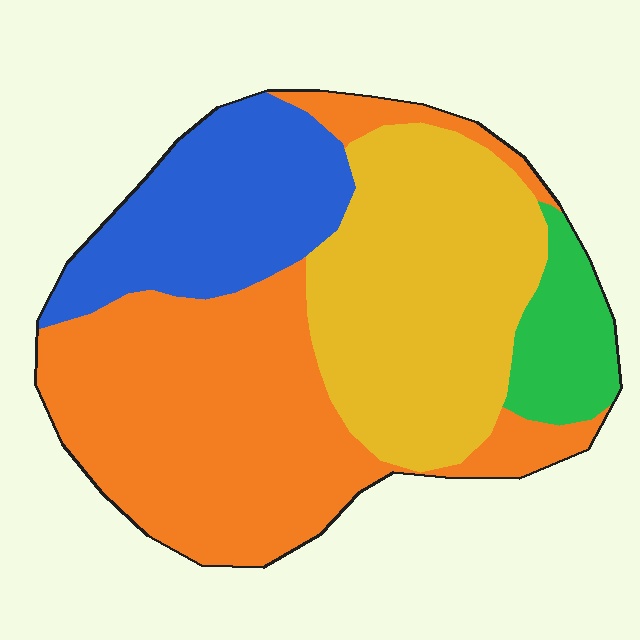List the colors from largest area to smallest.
From largest to smallest: orange, yellow, blue, green.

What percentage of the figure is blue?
Blue takes up less than a quarter of the figure.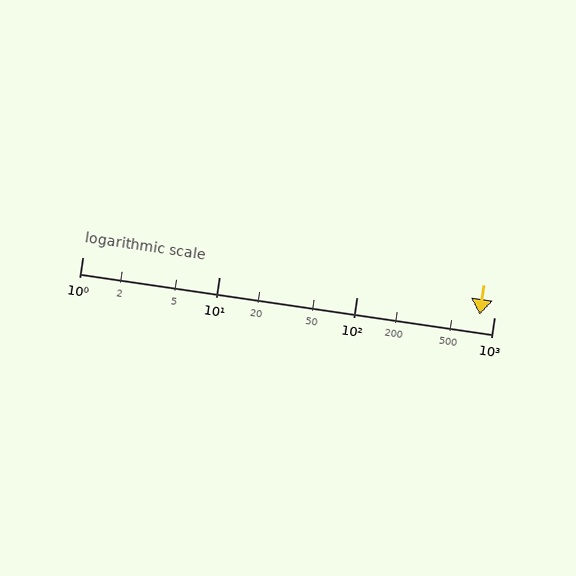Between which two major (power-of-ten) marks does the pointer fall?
The pointer is between 100 and 1000.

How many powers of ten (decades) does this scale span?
The scale spans 3 decades, from 1 to 1000.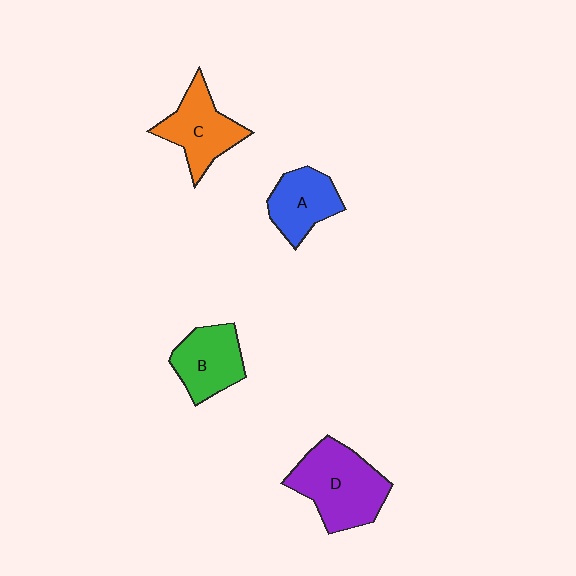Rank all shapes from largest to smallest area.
From largest to smallest: D (purple), C (orange), B (green), A (blue).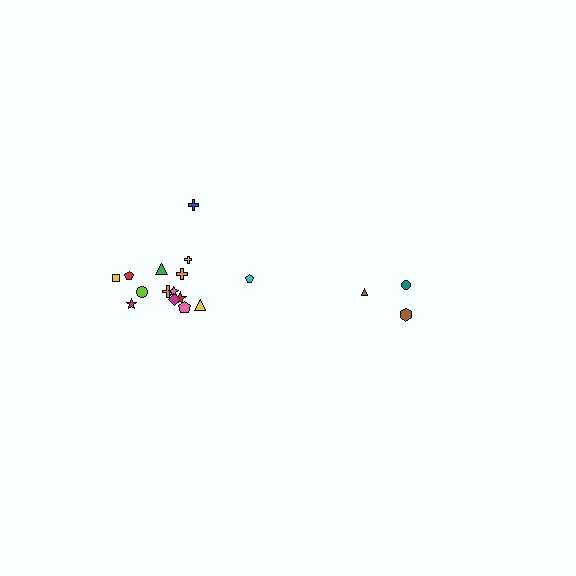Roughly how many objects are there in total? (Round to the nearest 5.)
Roughly 20 objects in total.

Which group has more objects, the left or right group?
The left group.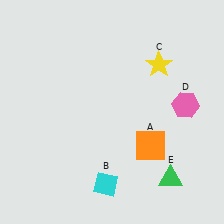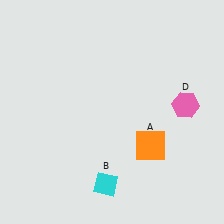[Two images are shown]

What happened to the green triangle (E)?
The green triangle (E) was removed in Image 2. It was in the bottom-right area of Image 1.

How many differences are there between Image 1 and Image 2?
There are 2 differences between the two images.